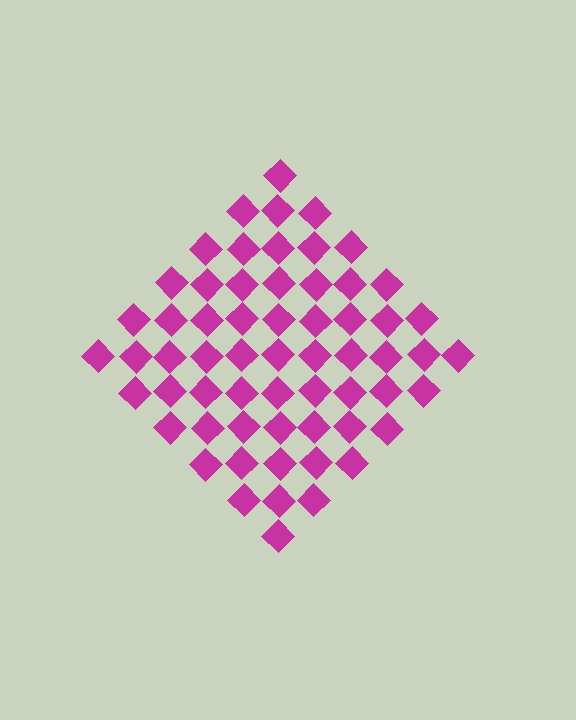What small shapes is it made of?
It is made of small diamonds.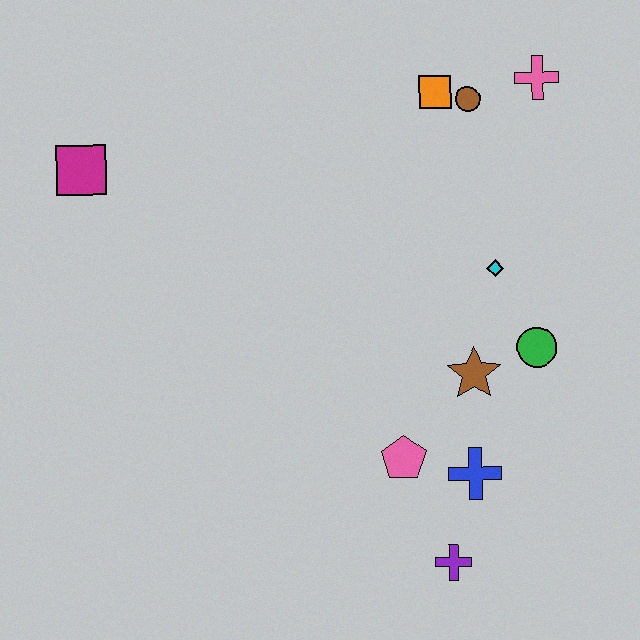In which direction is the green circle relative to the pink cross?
The green circle is below the pink cross.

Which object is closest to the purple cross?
The blue cross is closest to the purple cross.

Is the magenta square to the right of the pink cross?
No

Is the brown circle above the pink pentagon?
Yes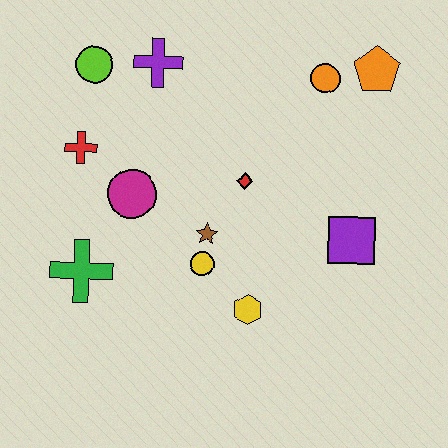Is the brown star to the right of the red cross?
Yes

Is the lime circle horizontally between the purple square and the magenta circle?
No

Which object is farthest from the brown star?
The orange pentagon is farthest from the brown star.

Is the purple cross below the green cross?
No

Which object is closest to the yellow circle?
The brown star is closest to the yellow circle.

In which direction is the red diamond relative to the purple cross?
The red diamond is below the purple cross.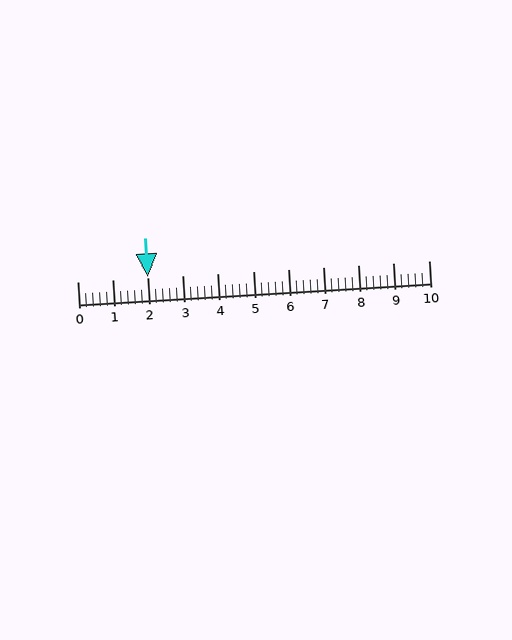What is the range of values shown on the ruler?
The ruler shows values from 0 to 10.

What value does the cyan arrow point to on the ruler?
The cyan arrow points to approximately 2.0.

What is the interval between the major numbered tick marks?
The major tick marks are spaced 1 units apart.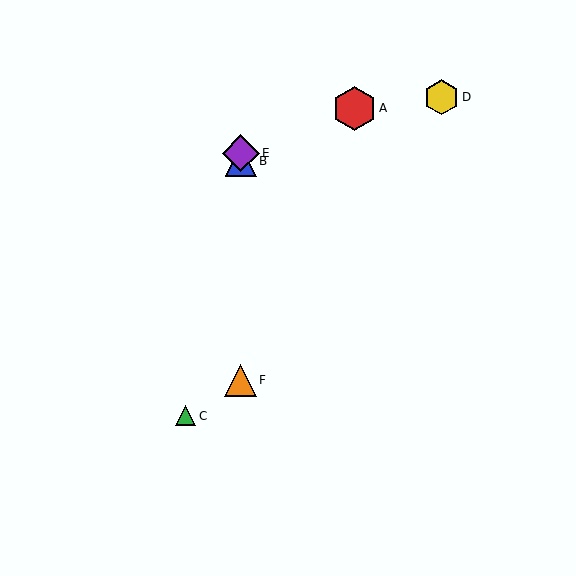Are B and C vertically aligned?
No, B is at x≈241 and C is at x≈186.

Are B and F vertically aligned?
Yes, both are at x≈241.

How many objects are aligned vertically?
3 objects (B, E, F) are aligned vertically.